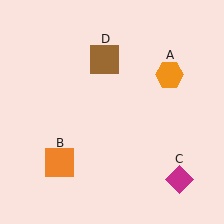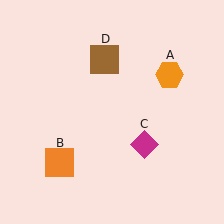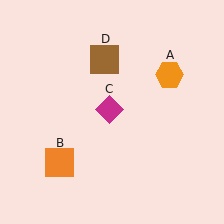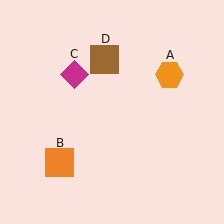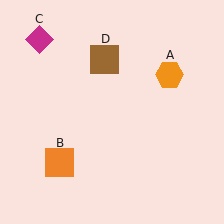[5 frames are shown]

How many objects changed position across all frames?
1 object changed position: magenta diamond (object C).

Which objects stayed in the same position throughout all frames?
Orange hexagon (object A) and orange square (object B) and brown square (object D) remained stationary.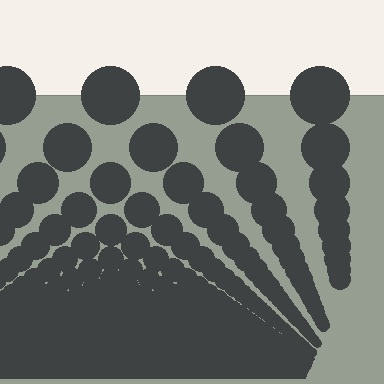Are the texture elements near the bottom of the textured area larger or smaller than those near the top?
Smaller. The gradient is inverted — elements near the bottom are smaller and denser.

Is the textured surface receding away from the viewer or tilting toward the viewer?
The surface appears to tilt toward the viewer. Texture elements get larger and sparser toward the top.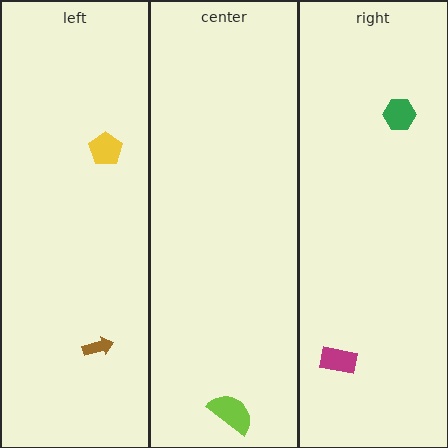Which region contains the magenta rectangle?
The right region.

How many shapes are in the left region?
2.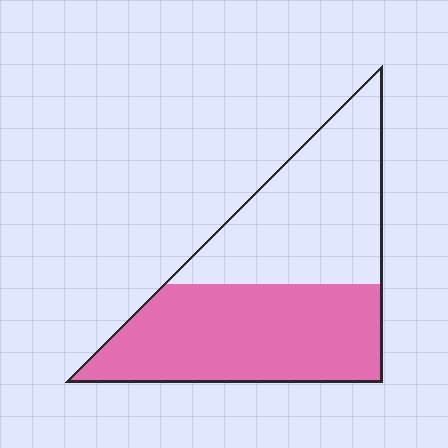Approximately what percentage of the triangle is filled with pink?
Approximately 55%.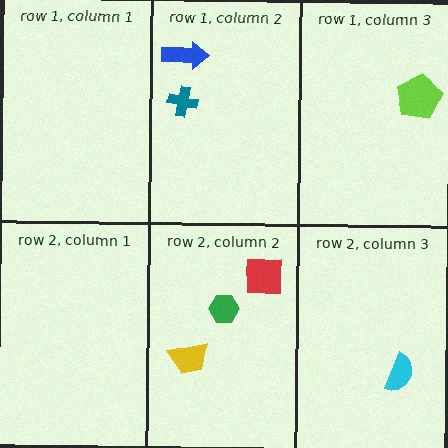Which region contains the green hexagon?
The row 2, column 2 region.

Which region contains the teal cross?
The row 1, column 2 region.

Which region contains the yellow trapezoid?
The row 2, column 2 region.